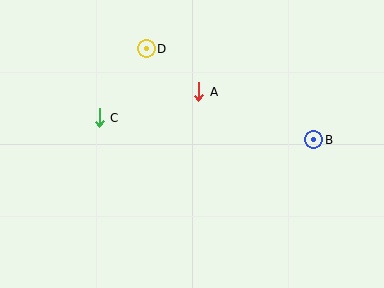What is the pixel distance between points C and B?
The distance between C and B is 215 pixels.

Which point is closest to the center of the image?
Point A at (199, 92) is closest to the center.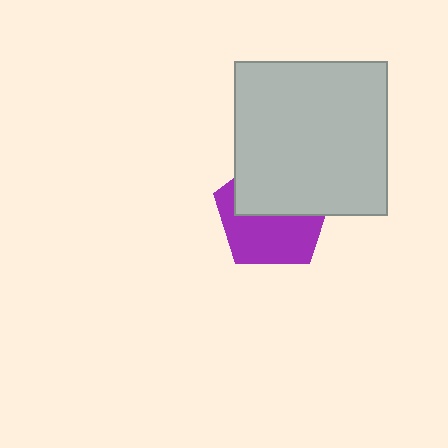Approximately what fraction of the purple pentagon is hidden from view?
Roughly 49% of the purple pentagon is hidden behind the light gray square.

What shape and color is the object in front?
The object in front is a light gray square.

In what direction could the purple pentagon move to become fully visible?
The purple pentagon could move down. That would shift it out from behind the light gray square entirely.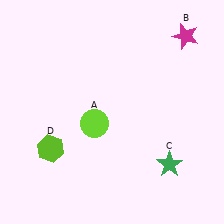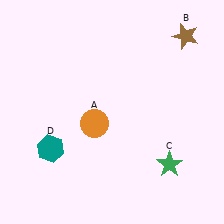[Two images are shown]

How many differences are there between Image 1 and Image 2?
There are 3 differences between the two images.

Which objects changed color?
A changed from lime to orange. B changed from magenta to brown. D changed from lime to teal.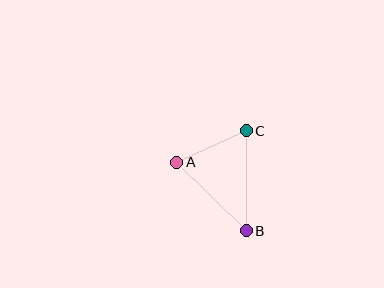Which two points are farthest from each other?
Points B and C are farthest from each other.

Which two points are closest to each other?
Points A and C are closest to each other.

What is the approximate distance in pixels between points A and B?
The distance between A and B is approximately 98 pixels.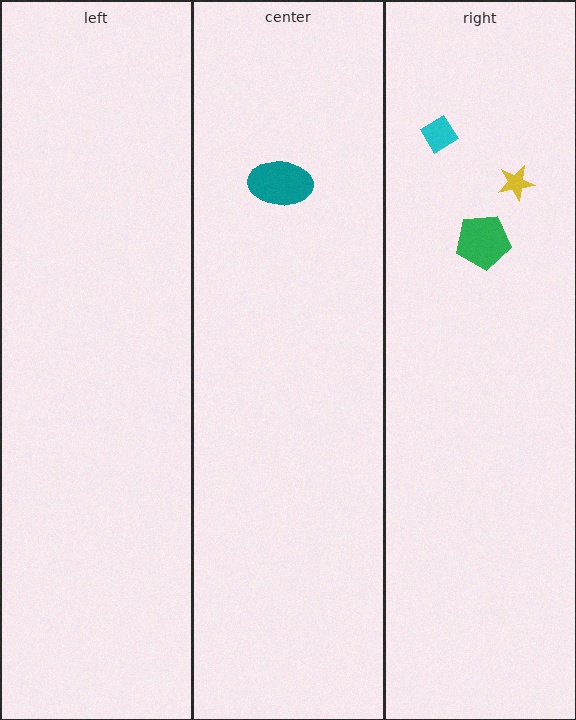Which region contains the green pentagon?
The right region.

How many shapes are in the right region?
3.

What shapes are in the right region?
The cyan diamond, the green pentagon, the yellow star.